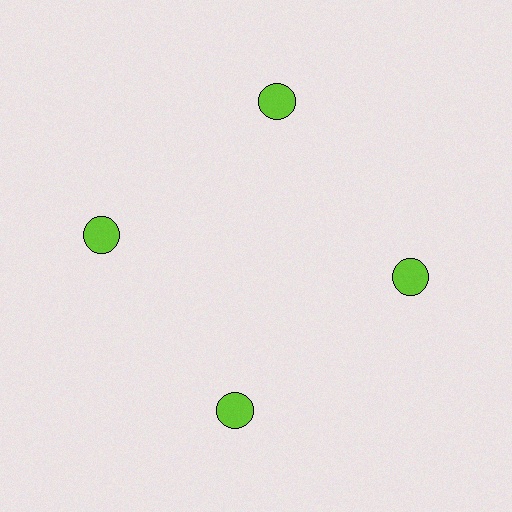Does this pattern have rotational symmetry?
Yes, this pattern has 4-fold rotational symmetry. It looks the same after rotating 90 degrees around the center.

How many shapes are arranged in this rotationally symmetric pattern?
There are 4 shapes, arranged in 4 groups of 1.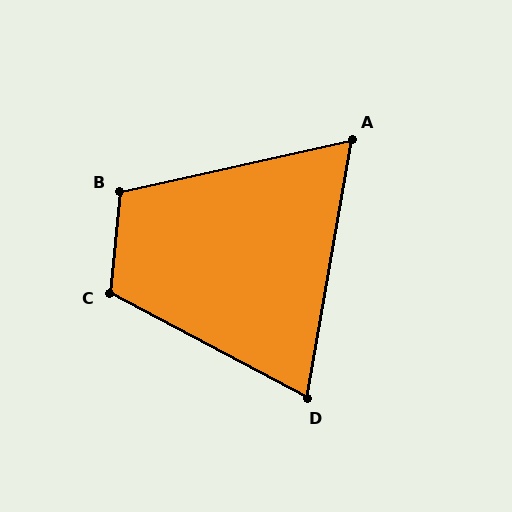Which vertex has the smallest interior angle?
A, at approximately 67 degrees.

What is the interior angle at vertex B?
Approximately 108 degrees (obtuse).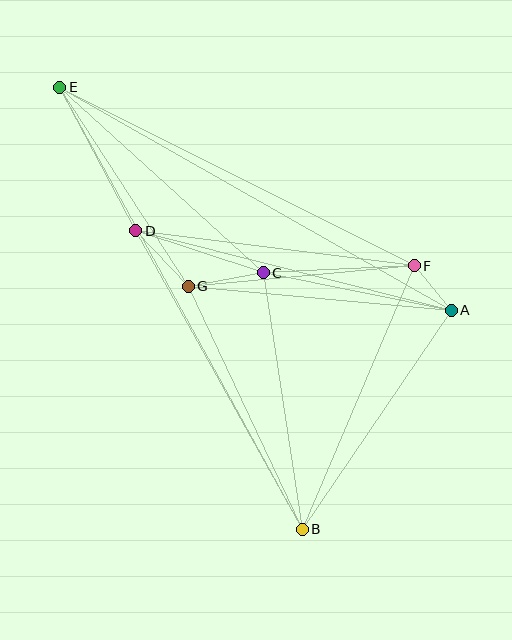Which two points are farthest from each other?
Points B and E are farthest from each other.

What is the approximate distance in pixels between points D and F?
The distance between D and F is approximately 281 pixels.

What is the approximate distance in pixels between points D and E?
The distance between D and E is approximately 163 pixels.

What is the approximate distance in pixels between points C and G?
The distance between C and G is approximately 76 pixels.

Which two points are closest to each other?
Points A and F are closest to each other.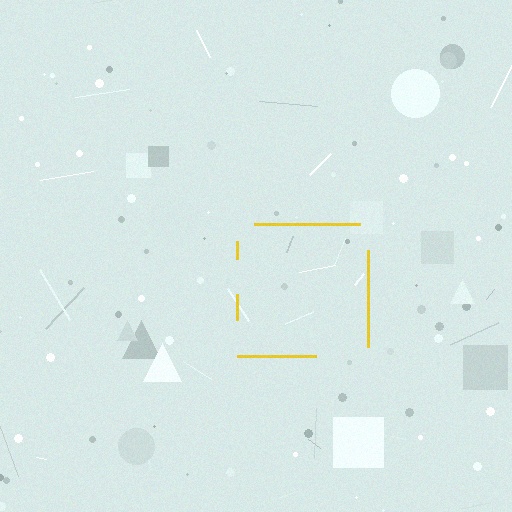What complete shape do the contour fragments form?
The contour fragments form a square.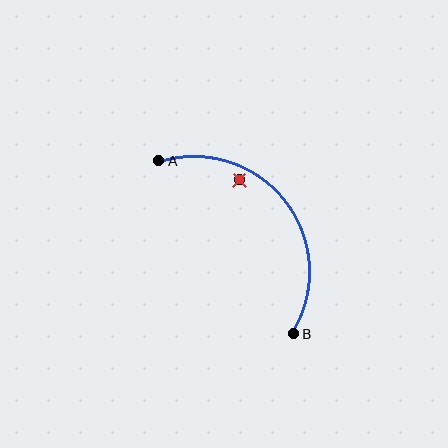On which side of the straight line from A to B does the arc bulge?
The arc bulges above and to the right of the straight line connecting A and B.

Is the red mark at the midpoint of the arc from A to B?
No — the red mark does not lie on the arc at all. It sits slightly inside the curve.